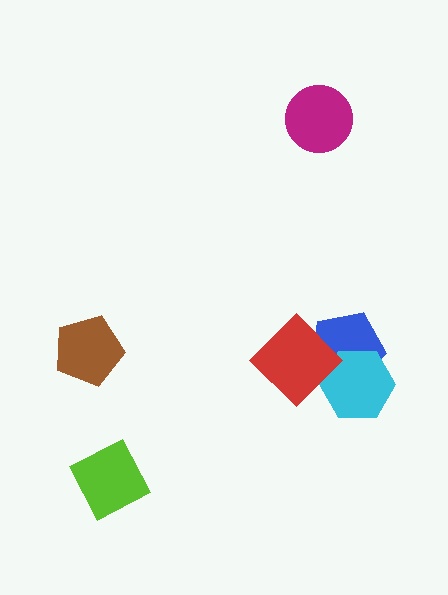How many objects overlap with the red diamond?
2 objects overlap with the red diamond.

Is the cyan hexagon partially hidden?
Yes, it is partially covered by another shape.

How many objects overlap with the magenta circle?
0 objects overlap with the magenta circle.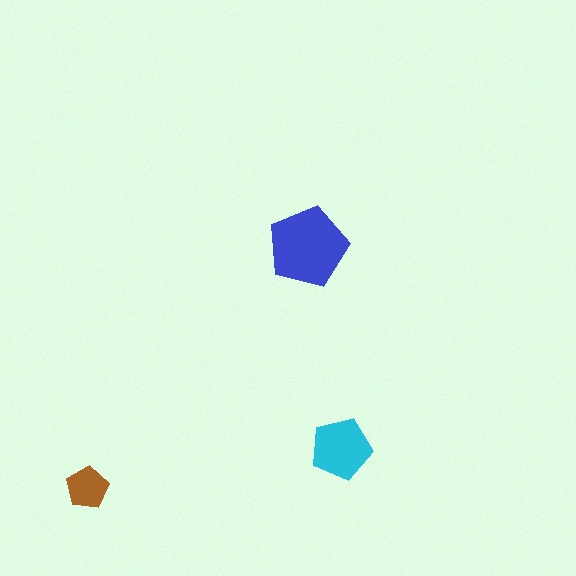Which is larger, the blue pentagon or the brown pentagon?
The blue one.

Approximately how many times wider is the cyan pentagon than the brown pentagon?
About 1.5 times wider.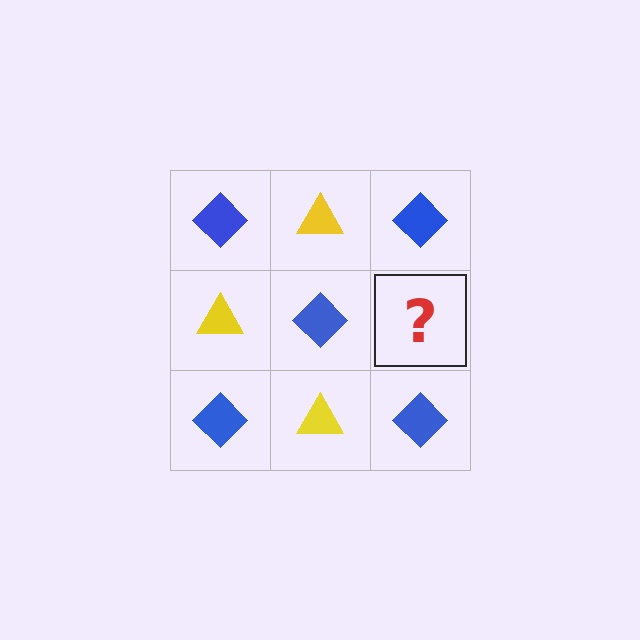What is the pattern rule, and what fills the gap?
The rule is that it alternates blue diamond and yellow triangle in a checkerboard pattern. The gap should be filled with a yellow triangle.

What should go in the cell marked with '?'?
The missing cell should contain a yellow triangle.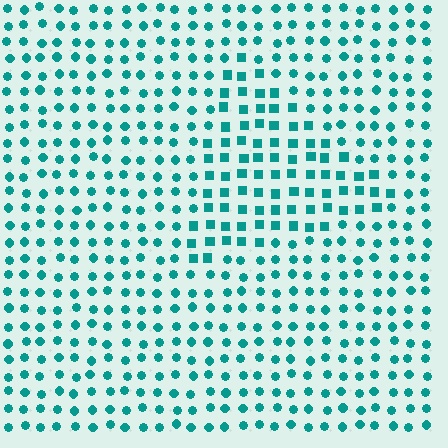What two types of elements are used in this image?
The image uses squares inside the triangle region and circles outside it.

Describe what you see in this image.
The image is filled with small teal elements arranged in a uniform grid. A triangle-shaped region contains squares, while the surrounding area contains circles. The boundary is defined purely by the change in element shape.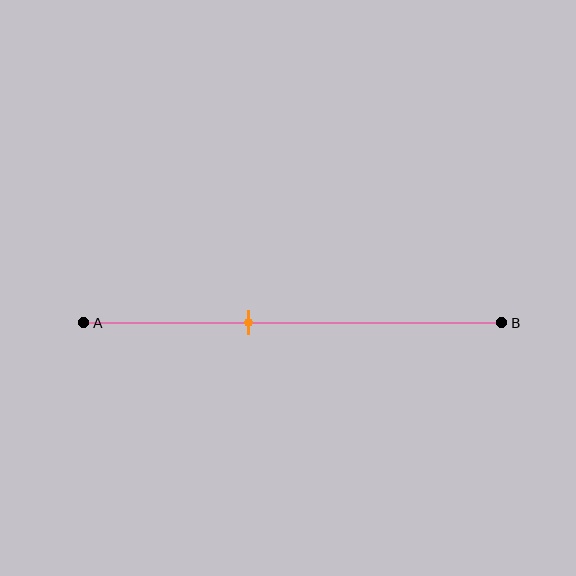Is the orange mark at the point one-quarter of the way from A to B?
No, the mark is at about 40% from A, not at the 25% one-quarter point.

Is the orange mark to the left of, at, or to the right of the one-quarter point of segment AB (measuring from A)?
The orange mark is to the right of the one-quarter point of segment AB.